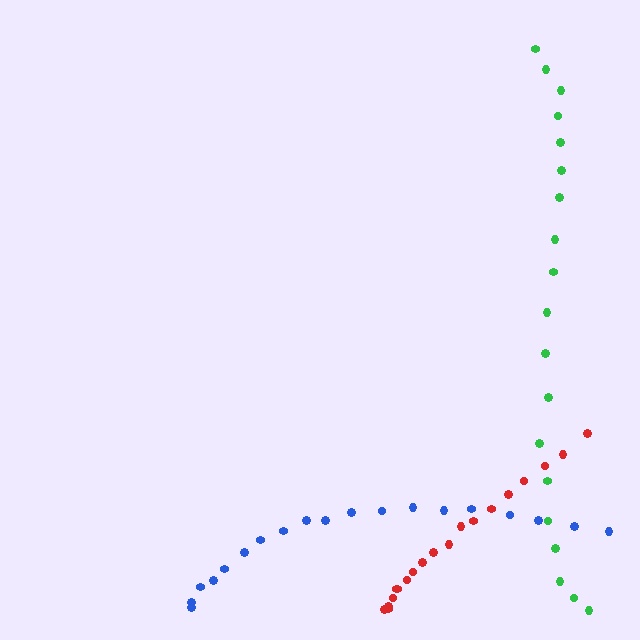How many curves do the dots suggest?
There are 3 distinct paths.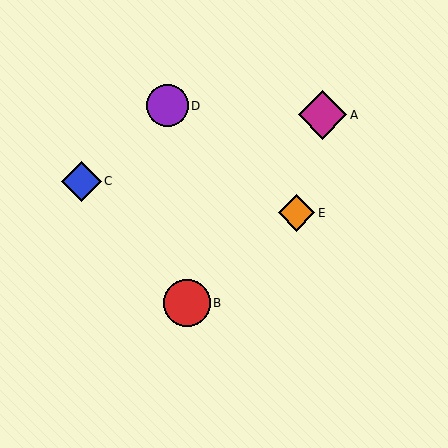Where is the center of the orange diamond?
The center of the orange diamond is at (296, 213).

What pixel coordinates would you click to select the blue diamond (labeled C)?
Click at (81, 181) to select the blue diamond C.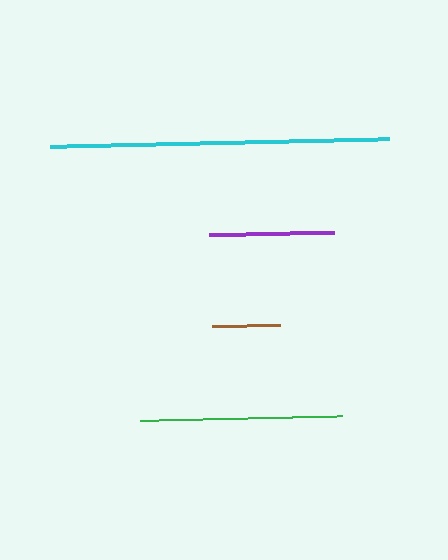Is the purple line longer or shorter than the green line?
The green line is longer than the purple line.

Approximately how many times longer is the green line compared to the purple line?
The green line is approximately 1.6 times the length of the purple line.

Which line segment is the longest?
The cyan line is the longest at approximately 339 pixels.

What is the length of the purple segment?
The purple segment is approximately 125 pixels long.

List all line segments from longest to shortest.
From longest to shortest: cyan, green, purple, brown.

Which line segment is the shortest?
The brown line is the shortest at approximately 69 pixels.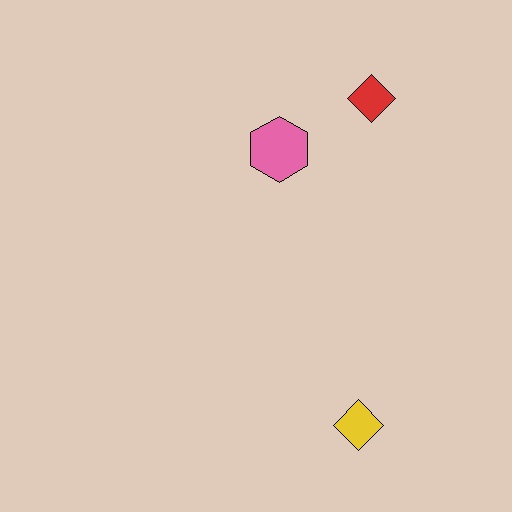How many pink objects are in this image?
There is 1 pink object.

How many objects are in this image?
There are 3 objects.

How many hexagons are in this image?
There is 1 hexagon.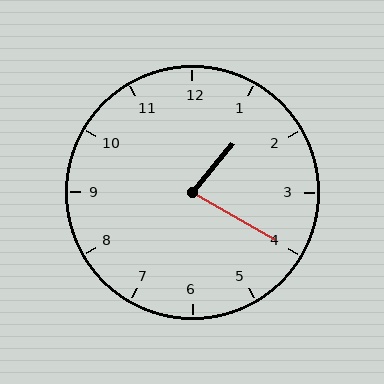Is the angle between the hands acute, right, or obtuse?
It is acute.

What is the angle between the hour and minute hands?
Approximately 80 degrees.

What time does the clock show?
1:20.